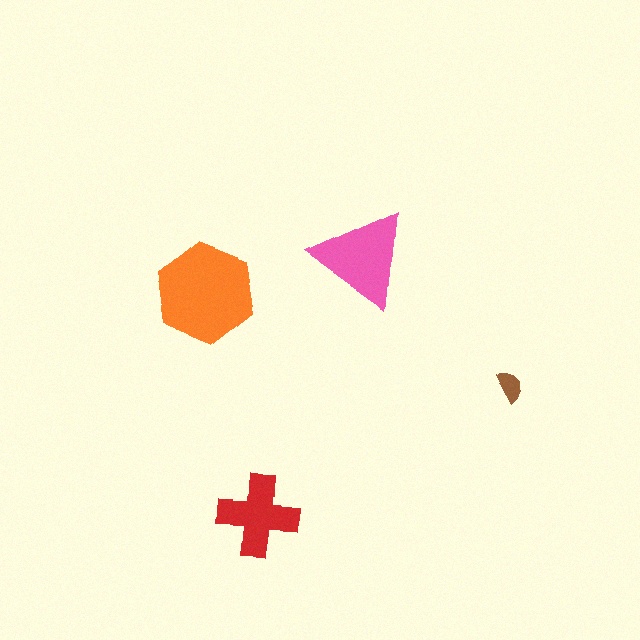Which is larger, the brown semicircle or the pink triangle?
The pink triangle.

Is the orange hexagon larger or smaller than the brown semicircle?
Larger.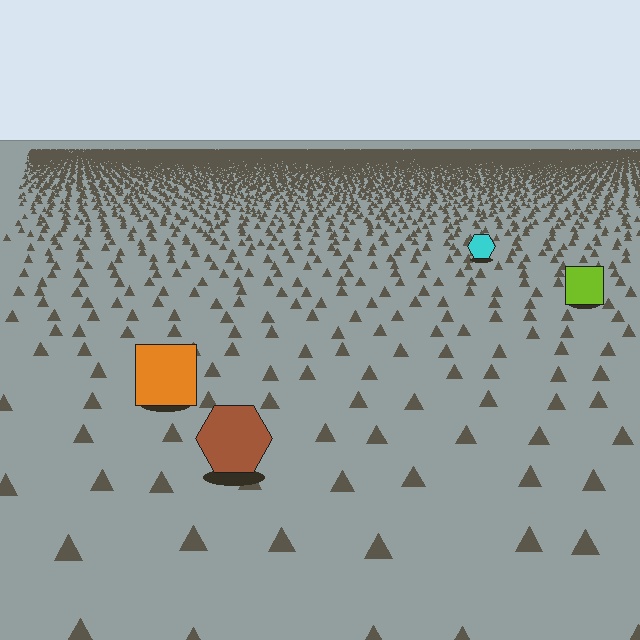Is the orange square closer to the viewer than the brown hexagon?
No. The brown hexagon is closer — you can tell from the texture gradient: the ground texture is coarser near it.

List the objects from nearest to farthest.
From nearest to farthest: the brown hexagon, the orange square, the lime square, the cyan hexagon.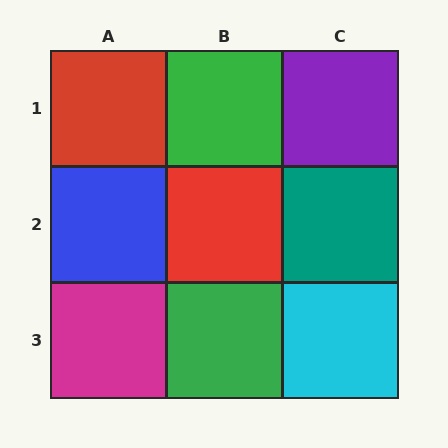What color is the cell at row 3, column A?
Magenta.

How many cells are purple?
1 cell is purple.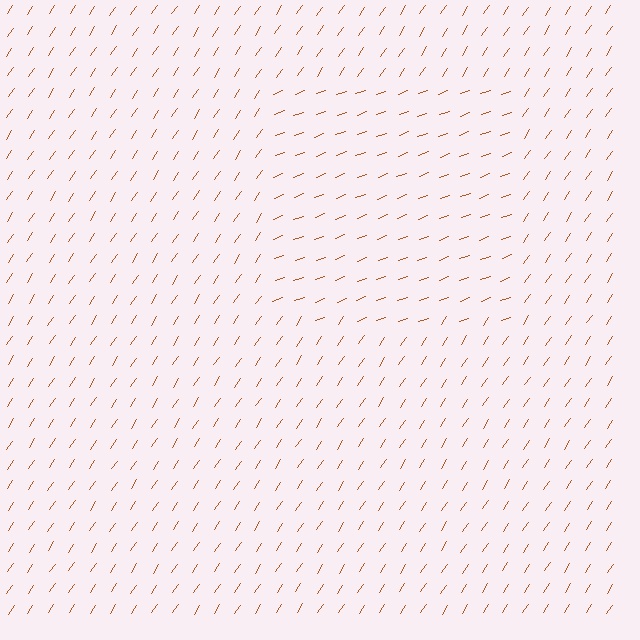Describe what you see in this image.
The image is filled with small brown line segments. A rectangle region in the image has lines oriented differently from the surrounding lines, creating a visible texture boundary.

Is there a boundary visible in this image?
Yes, there is a texture boundary formed by a change in line orientation.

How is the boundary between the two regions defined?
The boundary is defined purely by a change in line orientation (approximately 36 degrees difference). All lines are the same color and thickness.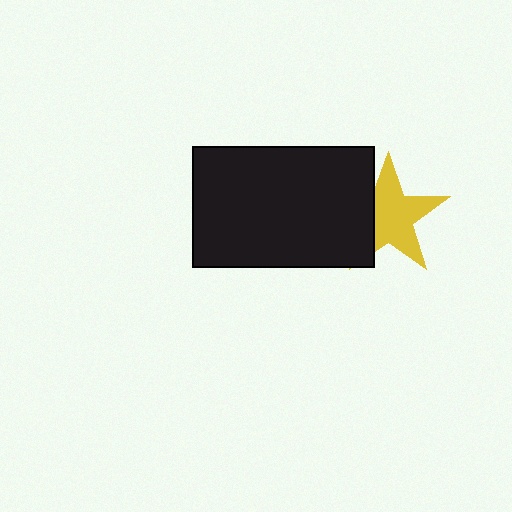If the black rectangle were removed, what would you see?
You would see the complete yellow star.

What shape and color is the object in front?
The object in front is a black rectangle.